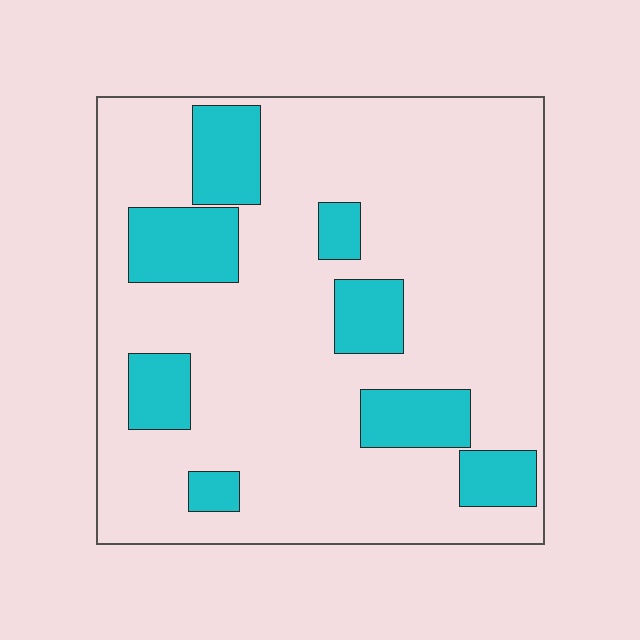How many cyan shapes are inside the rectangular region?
8.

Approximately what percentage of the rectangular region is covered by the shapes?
Approximately 20%.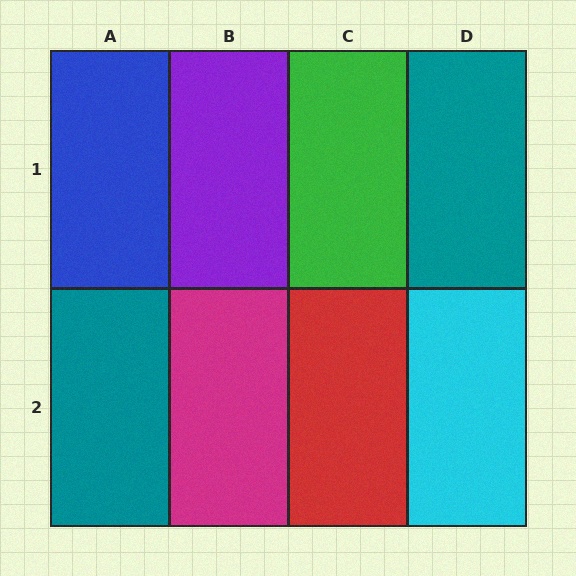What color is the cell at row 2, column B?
Magenta.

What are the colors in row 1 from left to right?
Blue, purple, green, teal.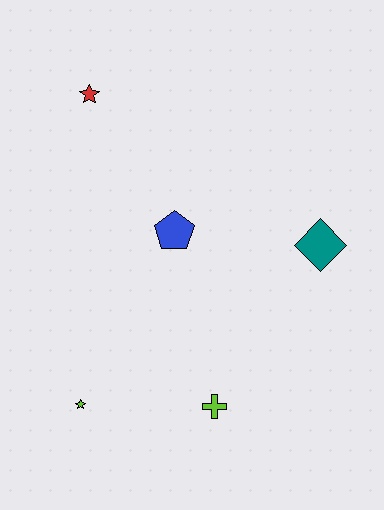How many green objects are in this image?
There are no green objects.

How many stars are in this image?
There are 2 stars.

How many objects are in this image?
There are 5 objects.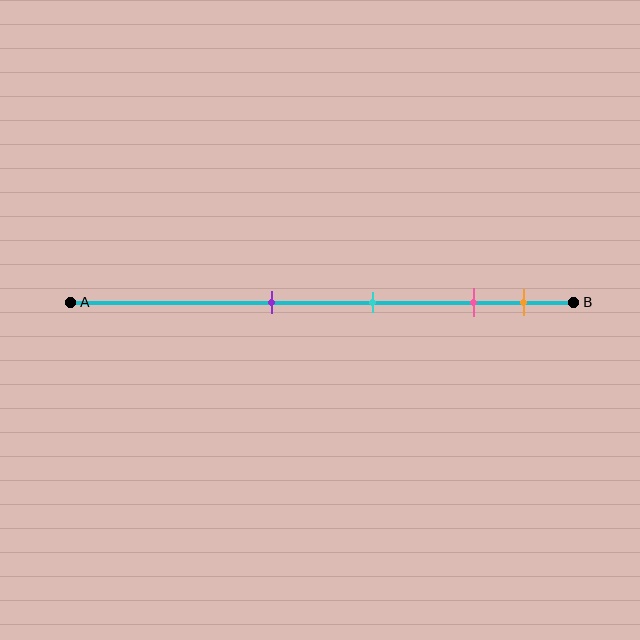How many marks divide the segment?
There are 4 marks dividing the segment.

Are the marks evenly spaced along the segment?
No, the marks are not evenly spaced.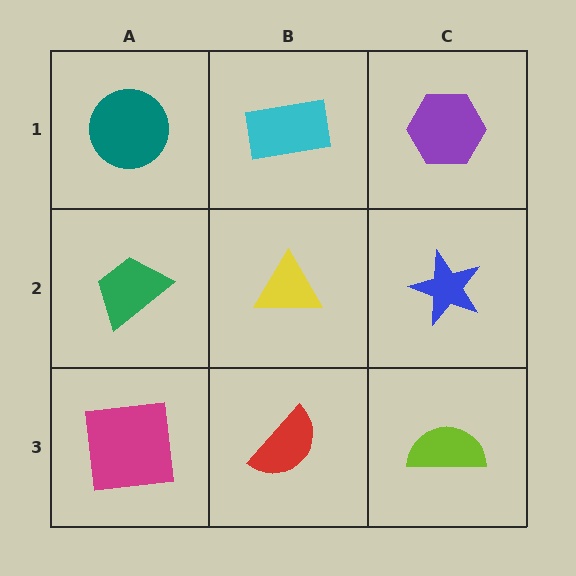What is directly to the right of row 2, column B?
A blue star.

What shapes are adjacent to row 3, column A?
A green trapezoid (row 2, column A), a red semicircle (row 3, column B).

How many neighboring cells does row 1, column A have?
2.